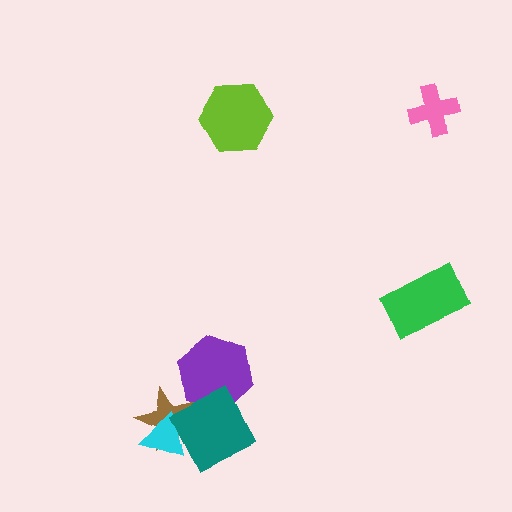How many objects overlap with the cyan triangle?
2 objects overlap with the cyan triangle.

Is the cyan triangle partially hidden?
Yes, it is partially covered by another shape.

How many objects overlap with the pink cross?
0 objects overlap with the pink cross.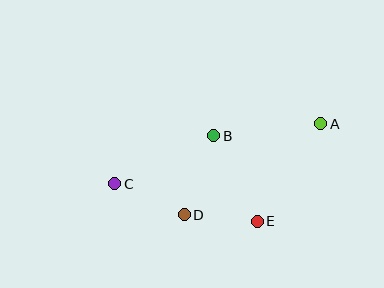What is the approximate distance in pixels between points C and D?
The distance between C and D is approximately 76 pixels.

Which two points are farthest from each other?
Points A and C are farthest from each other.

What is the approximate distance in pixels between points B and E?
The distance between B and E is approximately 96 pixels.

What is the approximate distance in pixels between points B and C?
The distance between B and C is approximately 110 pixels.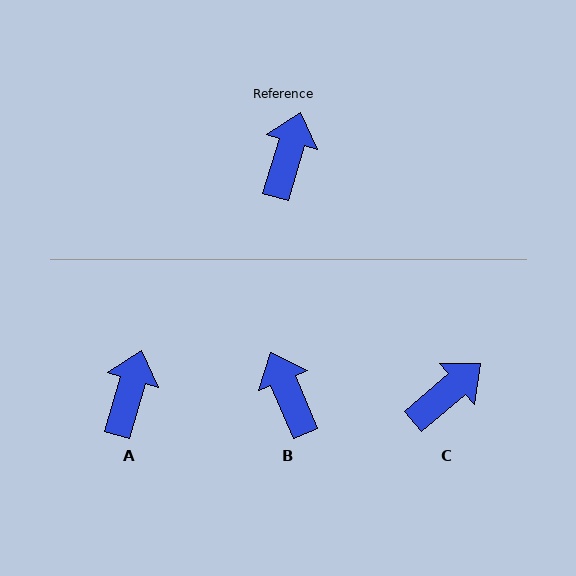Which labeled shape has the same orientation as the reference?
A.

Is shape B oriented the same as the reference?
No, it is off by about 40 degrees.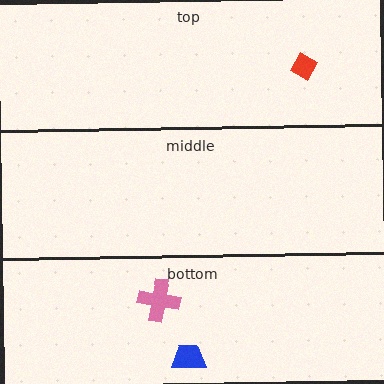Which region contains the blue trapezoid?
The bottom region.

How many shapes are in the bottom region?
2.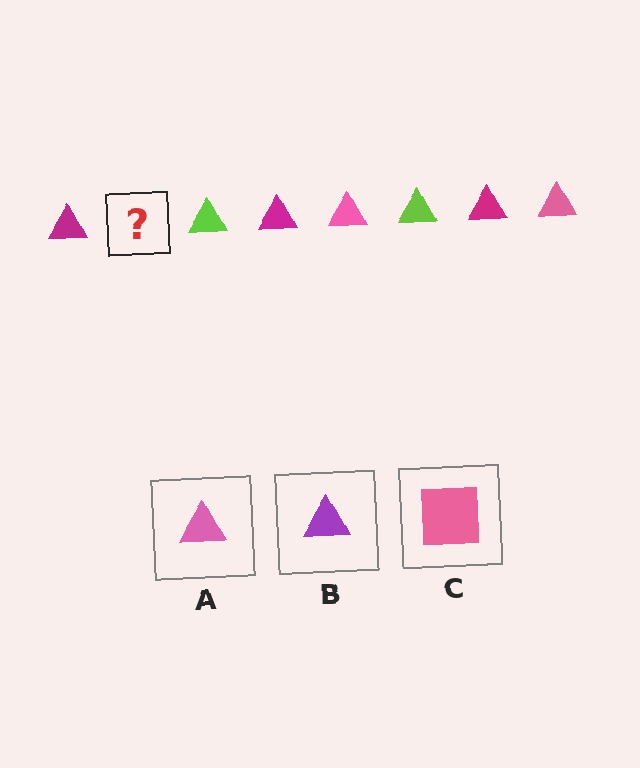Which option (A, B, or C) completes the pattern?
A.